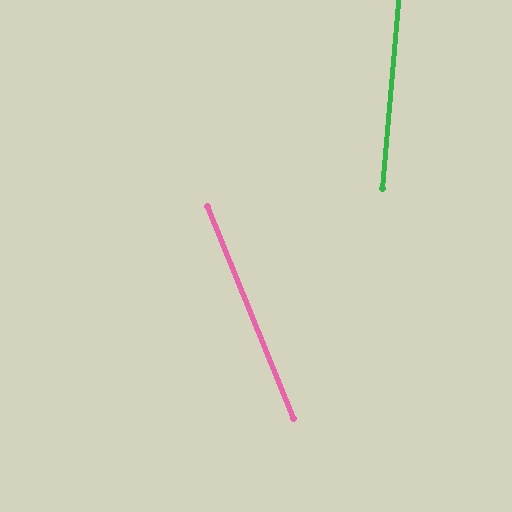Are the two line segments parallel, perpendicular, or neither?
Neither parallel nor perpendicular — they differ by about 27°.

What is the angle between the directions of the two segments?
Approximately 27 degrees.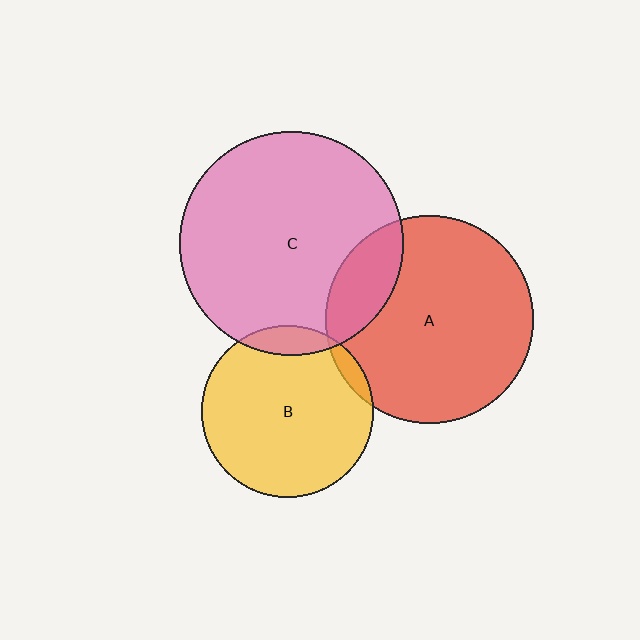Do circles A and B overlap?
Yes.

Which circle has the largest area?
Circle C (pink).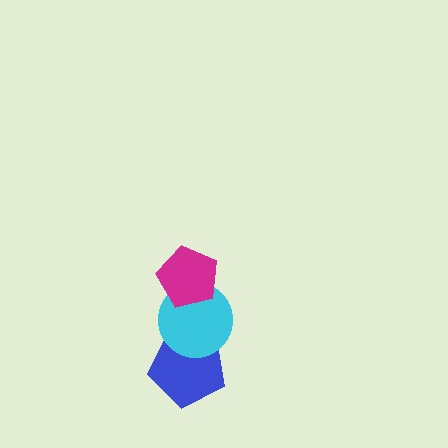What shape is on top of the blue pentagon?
The cyan circle is on top of the blue pentagon.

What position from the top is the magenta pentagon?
The magenta pentagon is 1st from the top.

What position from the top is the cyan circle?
The cyan circle is 2nd from the top.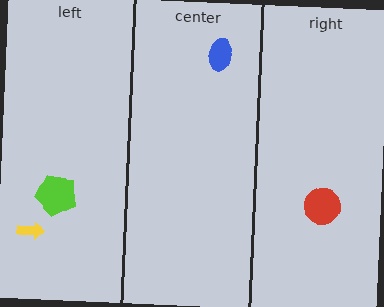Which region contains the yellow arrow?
The left region.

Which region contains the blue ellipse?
The center region.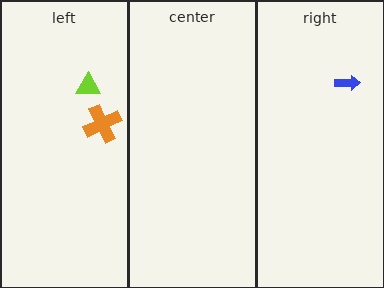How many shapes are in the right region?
1.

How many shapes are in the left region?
2.